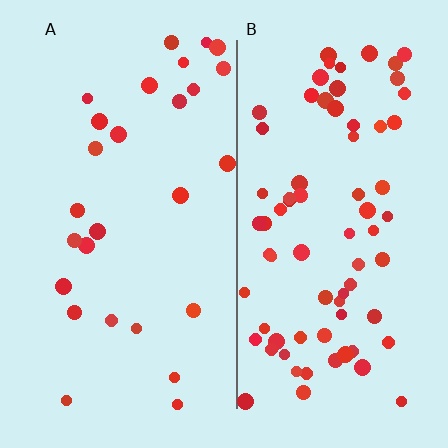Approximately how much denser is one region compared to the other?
Approximately 2.8× — region B over region A.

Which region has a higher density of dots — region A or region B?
B (the right).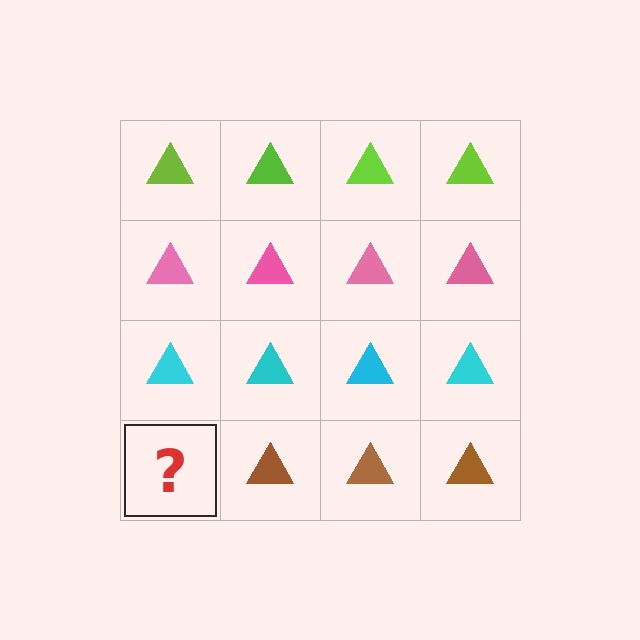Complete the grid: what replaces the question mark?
The question mark should be replaced with a brown triangle.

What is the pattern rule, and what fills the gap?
The rule is that each row has a consistent color. The gap should be filled with a brown triangle.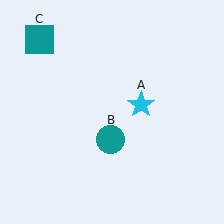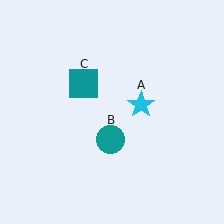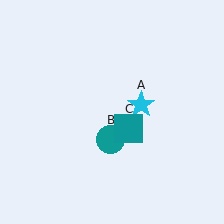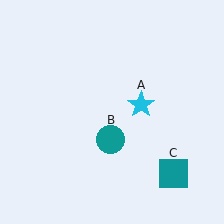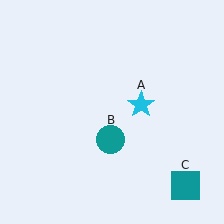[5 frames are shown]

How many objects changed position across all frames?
1 object changed position: teal square (object C).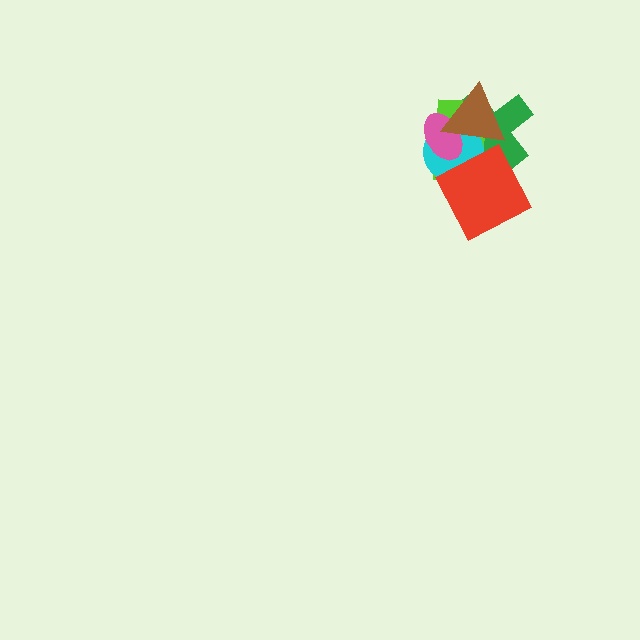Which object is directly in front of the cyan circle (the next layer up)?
The red square is directly in front of the cyan circle.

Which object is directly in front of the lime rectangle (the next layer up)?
The cyan circle is directly in front of the lime rectangle.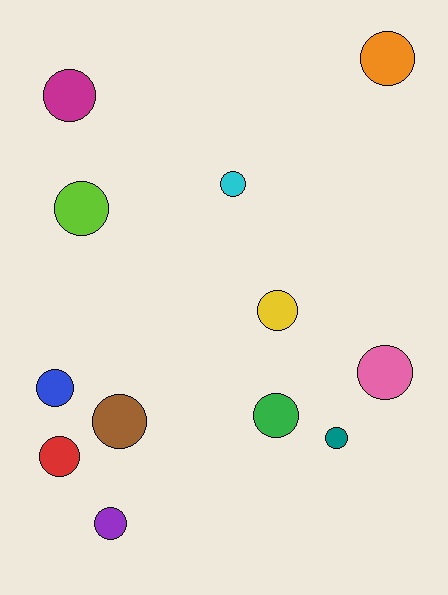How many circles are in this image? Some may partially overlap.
There are 12 circles.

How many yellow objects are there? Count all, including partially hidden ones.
There is 1 yellow object.